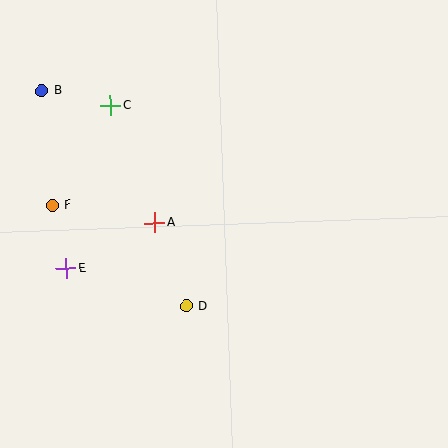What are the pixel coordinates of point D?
Point D is at (186, 306).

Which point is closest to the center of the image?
Point A at (155, 223) is closest to the center.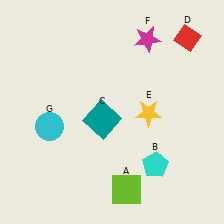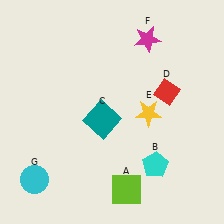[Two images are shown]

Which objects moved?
The objects that moved are: the red diamond (D), the cyan circle (G).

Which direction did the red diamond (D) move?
The red diamond (D) moved down.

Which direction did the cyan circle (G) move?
The cyan circle (G) moved down.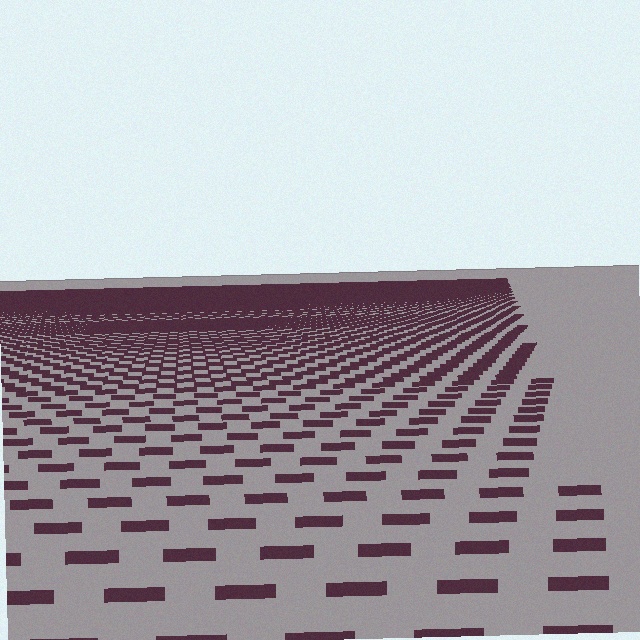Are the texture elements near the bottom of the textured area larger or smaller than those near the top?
Larger. Near the bottom, elements are closer to the viewer and appear at a bigger on-screen size.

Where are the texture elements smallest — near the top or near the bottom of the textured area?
Near the top.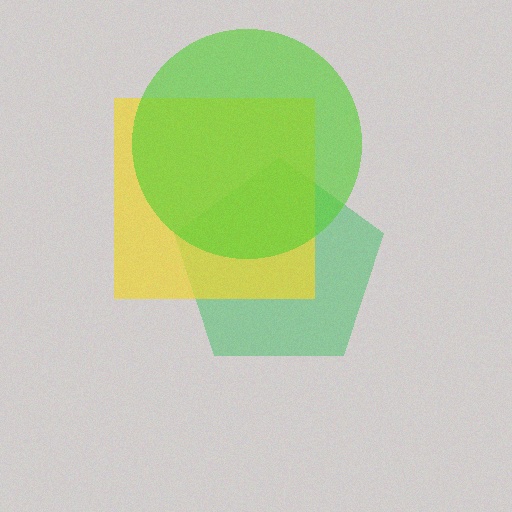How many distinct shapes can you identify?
There are 3 distinct shapes: a green pentagon, a yellow square, a lime circle.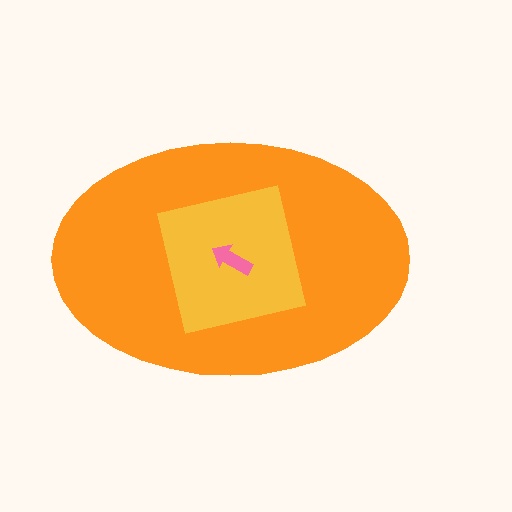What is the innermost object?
The pink arrow.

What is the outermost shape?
The orange ellipse.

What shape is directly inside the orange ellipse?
The yellow square.